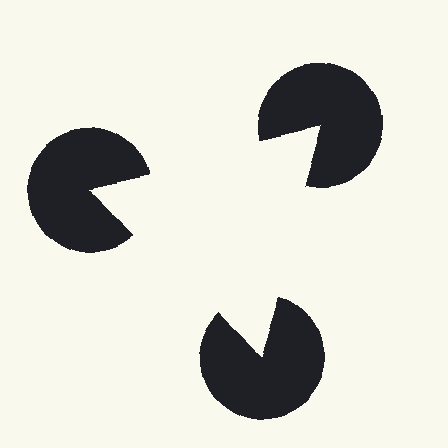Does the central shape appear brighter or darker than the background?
It typically appears slightly brighter than the background, even though no actual brightness change is drawn.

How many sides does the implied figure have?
3 sides.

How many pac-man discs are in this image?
There are 3 — one at each vertex of the illusory triangle.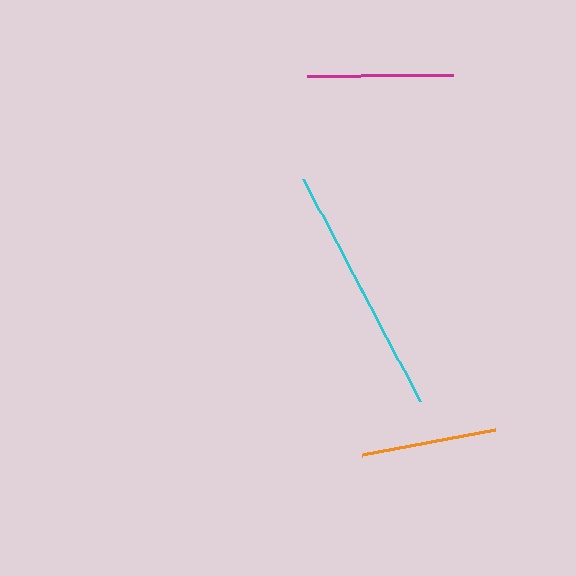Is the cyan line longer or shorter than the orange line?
The cyan line is longer than the orange line.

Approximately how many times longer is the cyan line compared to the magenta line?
The cyan line is approximately 1.7 times the length of the magenta line.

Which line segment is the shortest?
The orange line is the shortest at approximately 136 pixels.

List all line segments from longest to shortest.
From longest to shortest: cyan, magenta, orange.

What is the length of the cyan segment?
The cyan segment is approximately 251 pixels long.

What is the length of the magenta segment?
The magenta segment is approximately 146 pixels long.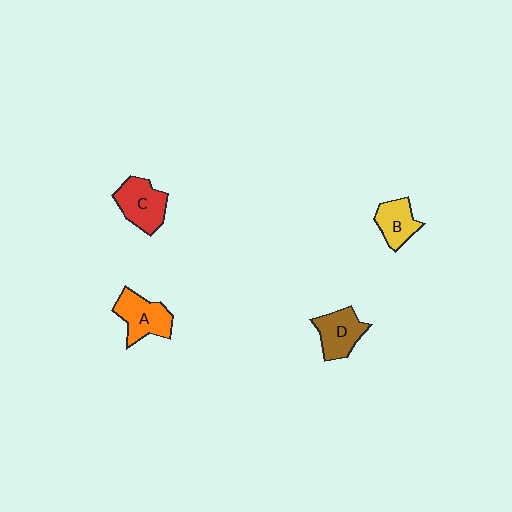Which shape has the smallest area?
Shape B (yellow).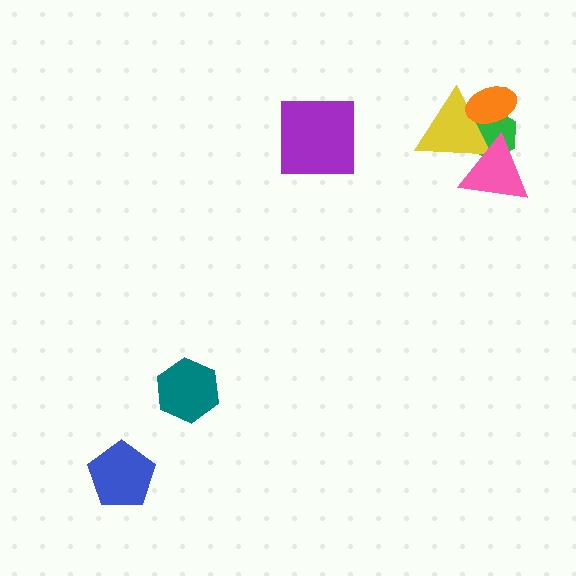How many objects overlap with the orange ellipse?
2 objects overlap with the orange ellipse.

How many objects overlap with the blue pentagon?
0 objects overlap with the blue pentagon.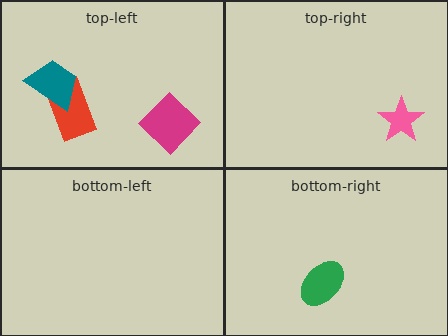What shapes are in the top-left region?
The magenta diamond, the red rectangle, the teal trapezoid.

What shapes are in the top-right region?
The pink star.